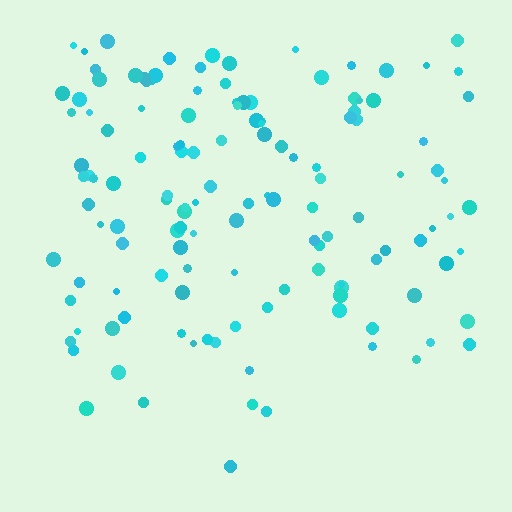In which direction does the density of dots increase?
From bottom to top, with the top side densest.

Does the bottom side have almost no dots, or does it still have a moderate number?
Still a moderate number, just noticeably fewer than the top.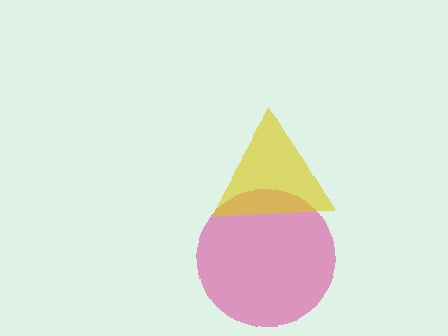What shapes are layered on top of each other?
The layered shapes are: a magenta circle, a yellow triangle.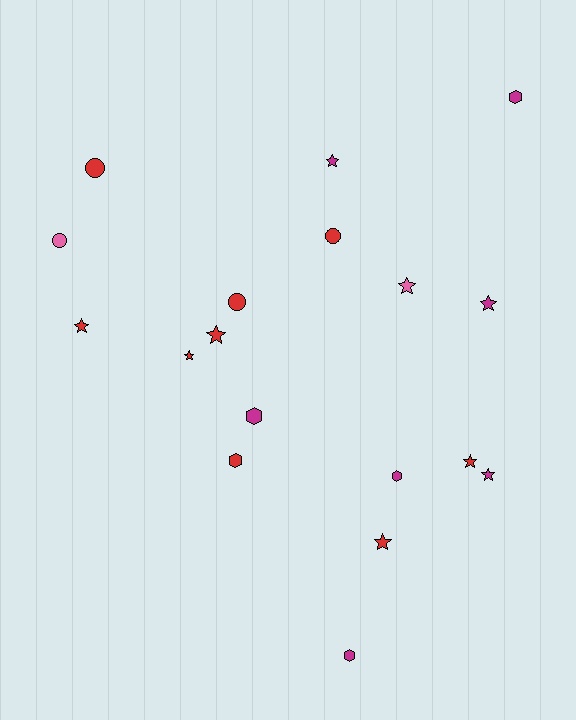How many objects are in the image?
There are 18 objects.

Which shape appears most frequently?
Star, with 9 objects.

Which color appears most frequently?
Red, with 9 objects.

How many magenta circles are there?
There are no magenta circles.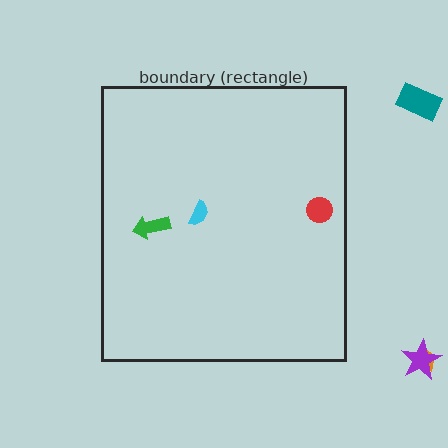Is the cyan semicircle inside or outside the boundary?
Inside.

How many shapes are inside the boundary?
3 inside, 3 outside.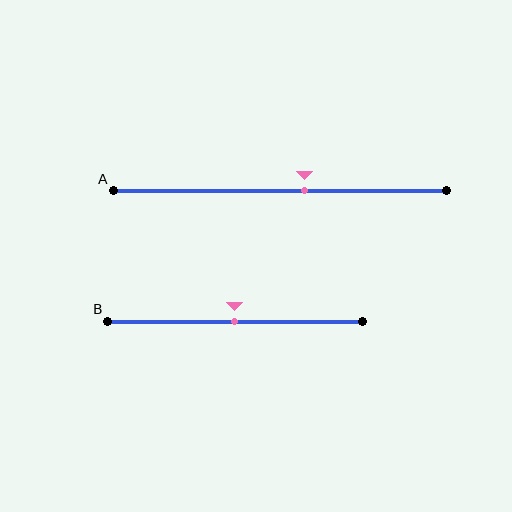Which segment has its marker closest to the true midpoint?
Segment B has its marker closest to the true midpoint.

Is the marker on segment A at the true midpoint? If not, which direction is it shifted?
No, the marker on segment A is shifted to the right by about 7% of the segment length.